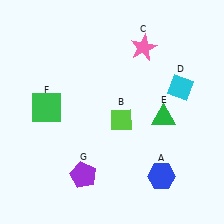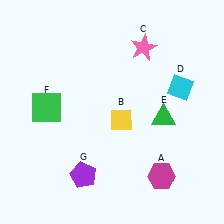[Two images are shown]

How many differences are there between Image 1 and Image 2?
There are 2 differences between the two images.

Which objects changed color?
A changed from blue to magenta. B changed from lime to yellow.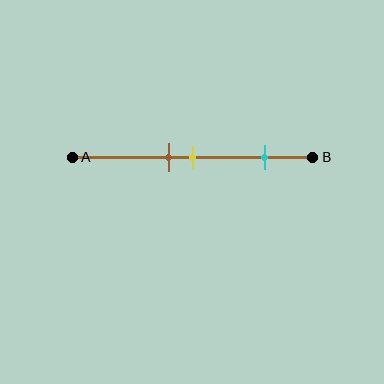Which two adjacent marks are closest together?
The brown and yellow marks are the closest adjacent pair.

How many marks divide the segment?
There are 3 marks dividing the segment.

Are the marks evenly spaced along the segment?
No, the marks are not evenly spaced.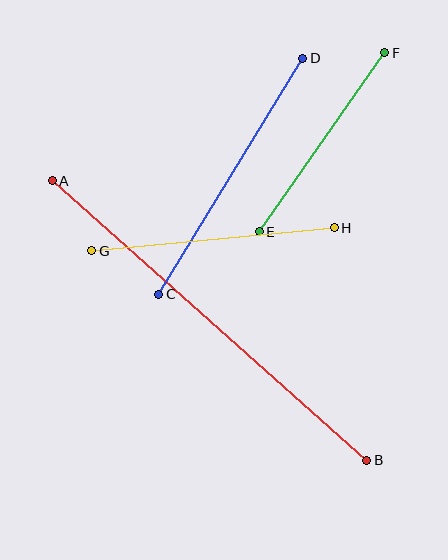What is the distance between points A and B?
The distance is approximately 420 pixels.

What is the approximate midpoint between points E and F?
The midpoint is at approximately (322, 142) pixels.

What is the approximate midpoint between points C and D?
The midpoint is at approximately (231, 176) pixels.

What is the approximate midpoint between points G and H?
The midpoint is at approximately (213, 239) pixels.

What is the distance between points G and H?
The distance is approximately 243 pixels.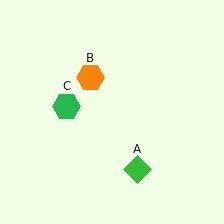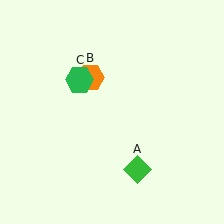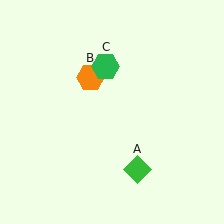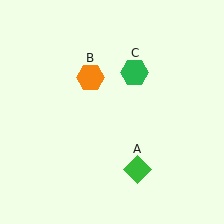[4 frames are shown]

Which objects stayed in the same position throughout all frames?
Green diamond (object A) and orange hexagon (object B) remained stationary.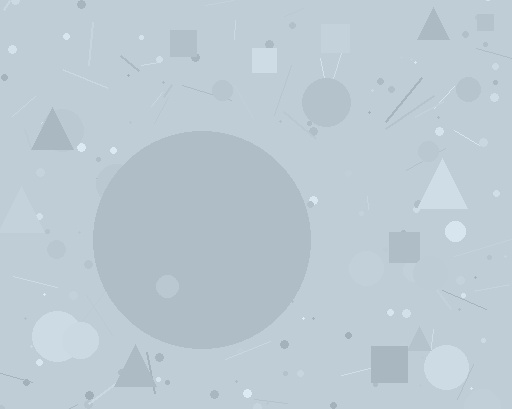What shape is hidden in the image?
A circle is hidden in the image.